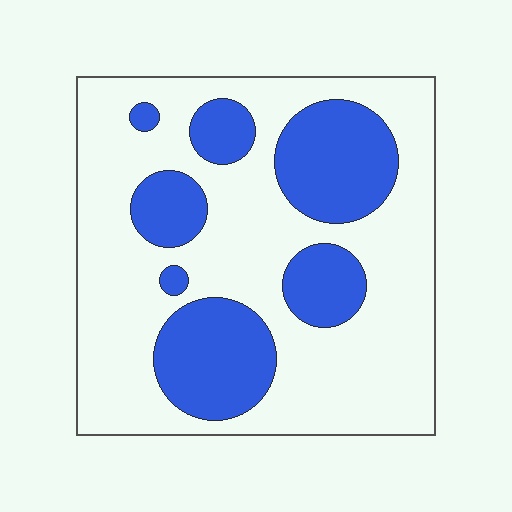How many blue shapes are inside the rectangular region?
7.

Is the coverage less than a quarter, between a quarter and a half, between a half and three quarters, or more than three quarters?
Between a quarter and a half.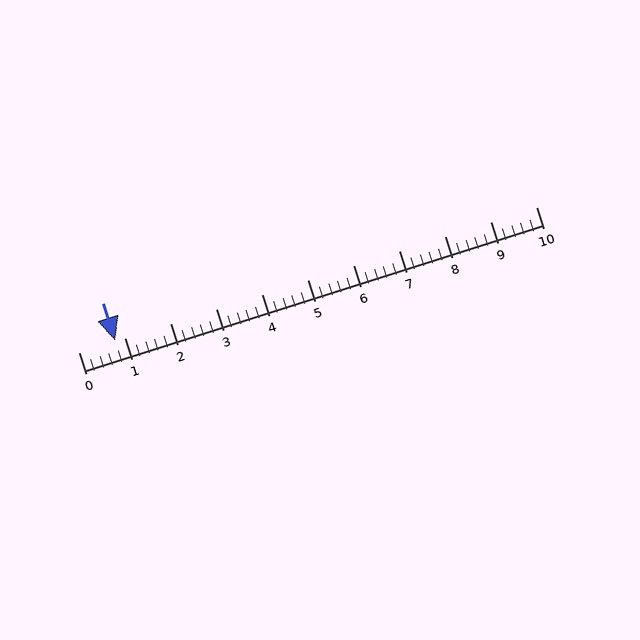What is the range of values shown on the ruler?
The ruler shows values from 0 to 10.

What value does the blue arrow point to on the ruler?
The blue arrow points to approximately 0.8.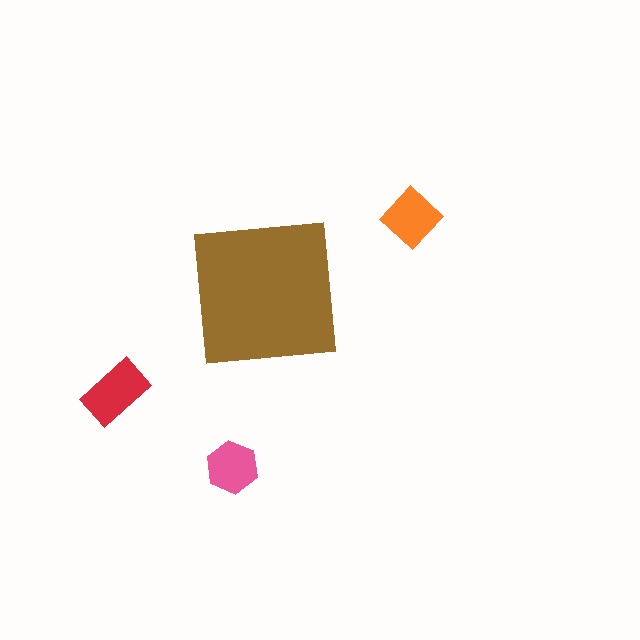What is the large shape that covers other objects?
A brown square.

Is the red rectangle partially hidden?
No, the red rectangle is fully visible.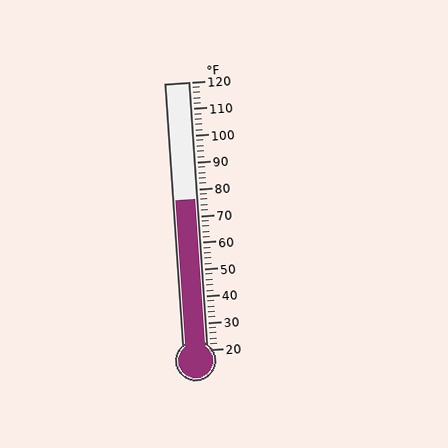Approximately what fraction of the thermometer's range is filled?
The thermometer is filled to approximately 55% of its range.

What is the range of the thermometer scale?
The thermometer scale ranges from 20°F to 120°F.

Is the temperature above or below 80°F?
The temperature is below 80°F.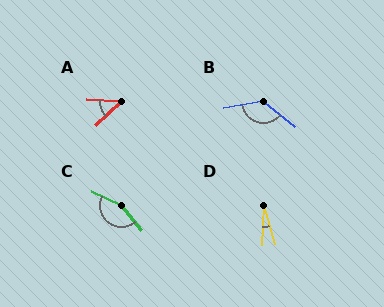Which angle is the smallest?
D, at approximately 18 degrees.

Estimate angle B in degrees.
Approximately 132 degrees.